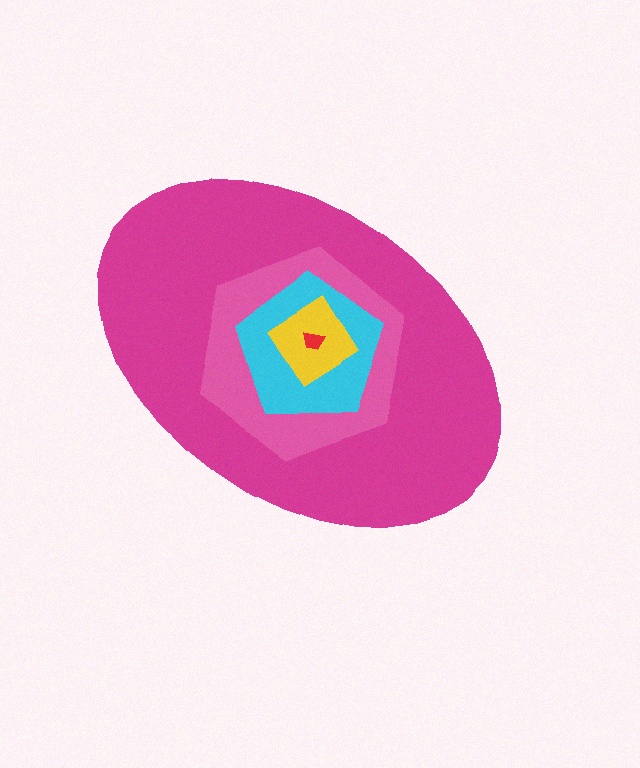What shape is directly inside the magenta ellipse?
The pink hexagon.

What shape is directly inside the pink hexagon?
The cyan pentagon.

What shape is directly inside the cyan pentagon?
The yellow diamond.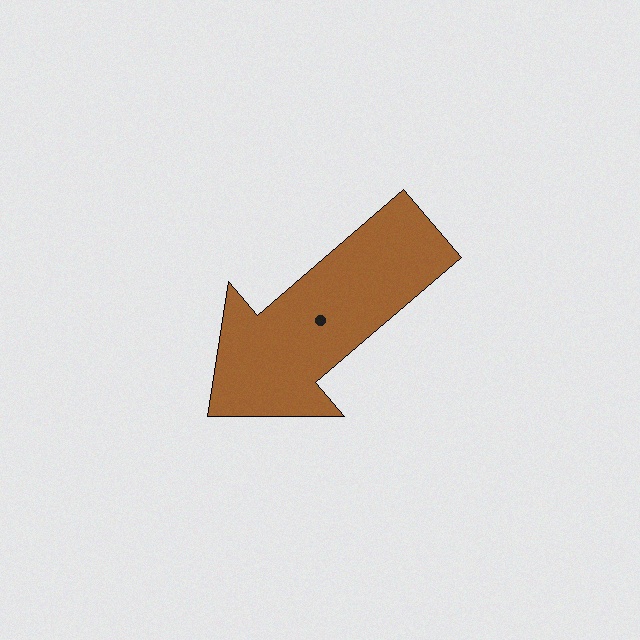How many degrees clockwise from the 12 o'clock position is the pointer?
Approximately 229 degrees.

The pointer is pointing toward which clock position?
Roughly 8 o'clock.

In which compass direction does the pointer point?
Southwest.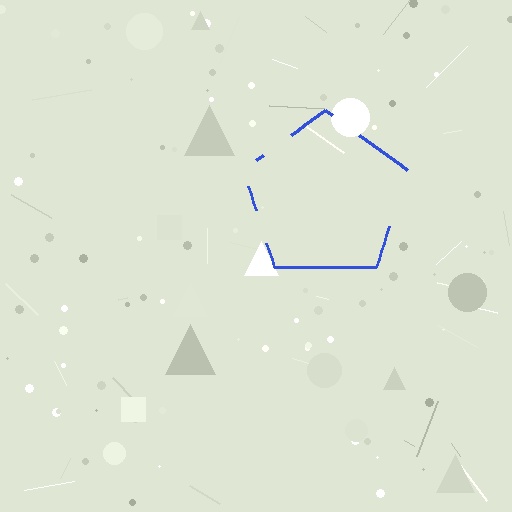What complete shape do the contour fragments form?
The contour fragments form a pentagon.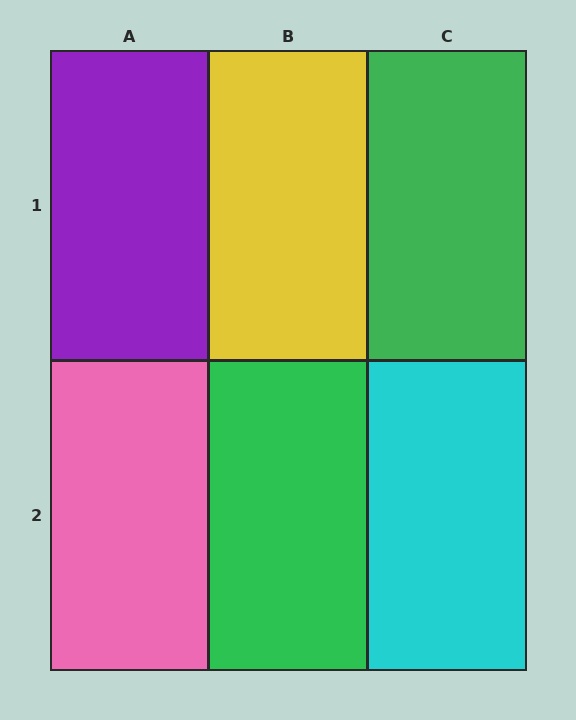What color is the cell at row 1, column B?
Yellow.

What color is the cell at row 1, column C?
Green.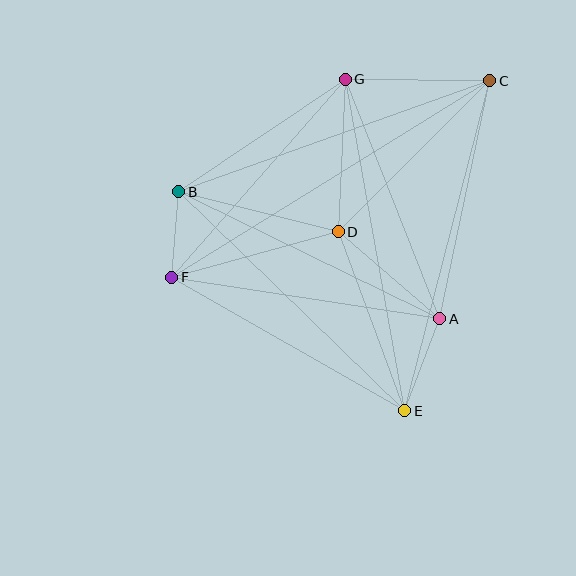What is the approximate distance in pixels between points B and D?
The distance between B and D is approximately 164 pixels.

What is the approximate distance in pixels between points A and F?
The distance between A and F is approximately 271 pixels.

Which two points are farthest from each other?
Points C and F are farthest from each other.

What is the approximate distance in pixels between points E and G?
The distance between E and G is approximately 337 pixels.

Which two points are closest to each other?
Points B and F are closest to each other.